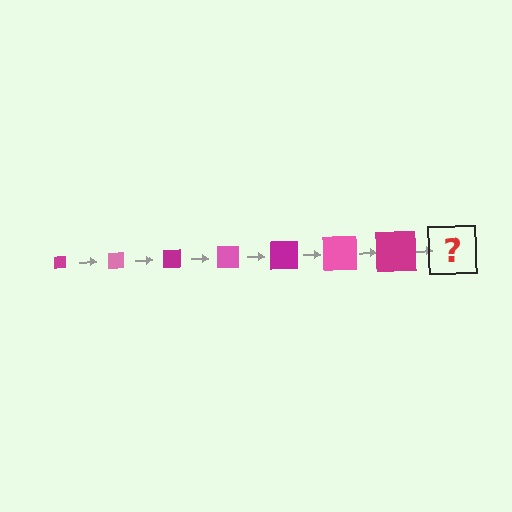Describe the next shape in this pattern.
It should be a pink square, larger than the previous one.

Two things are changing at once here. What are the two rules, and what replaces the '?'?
The two rules are that the square grows larger each step and the color cycles through magenta and pink. The '?' should be a pink square, larger than the previous one.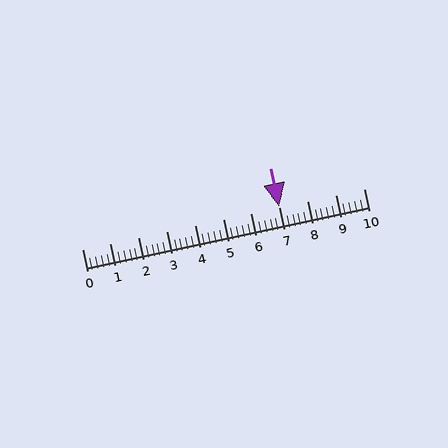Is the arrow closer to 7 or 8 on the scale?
The arrow is closer to 7.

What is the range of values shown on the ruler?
The ruler shows values from 0 to 10.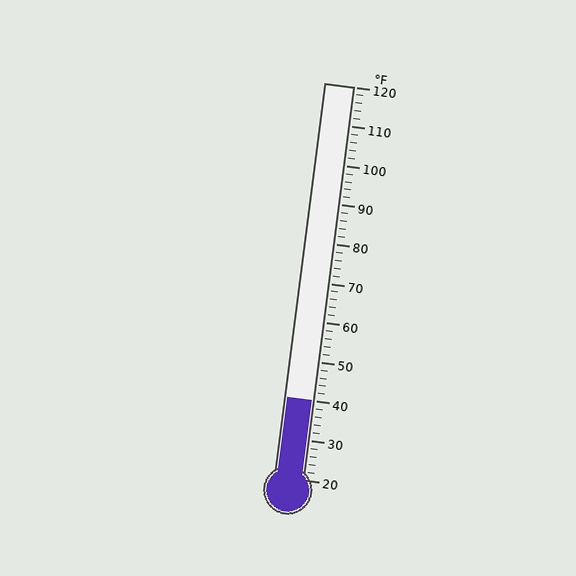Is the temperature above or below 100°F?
The temperature is below 100°F.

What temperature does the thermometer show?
The thermometer shows approximately 40°F.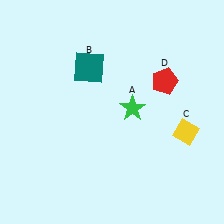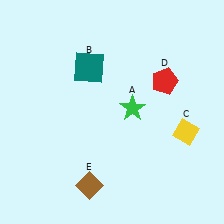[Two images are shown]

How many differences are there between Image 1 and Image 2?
There is 1 difference between the two images.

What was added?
A brown diamond (E) was added in Image 2.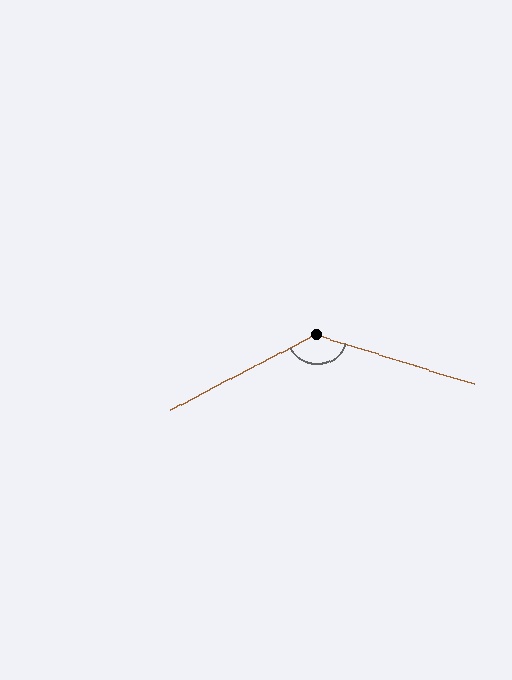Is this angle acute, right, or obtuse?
It is obtuse.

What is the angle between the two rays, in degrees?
Approximately 136 degrees.